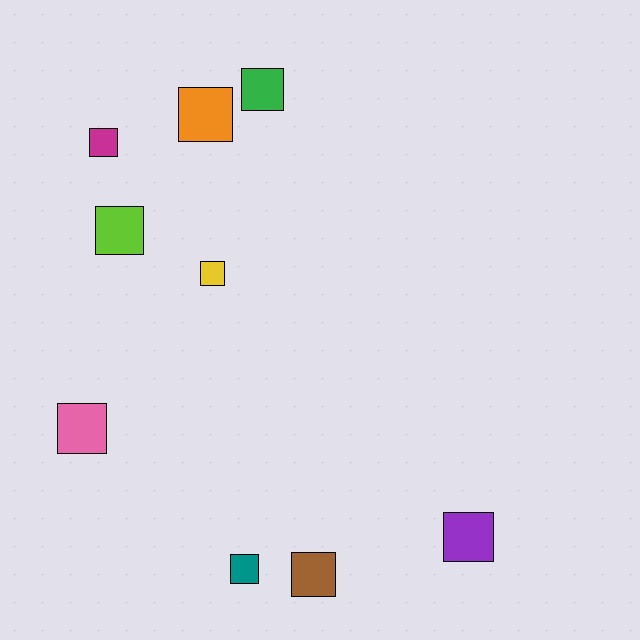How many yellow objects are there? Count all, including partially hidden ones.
There is 1 yellow object.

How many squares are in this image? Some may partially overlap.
There are 9 squares.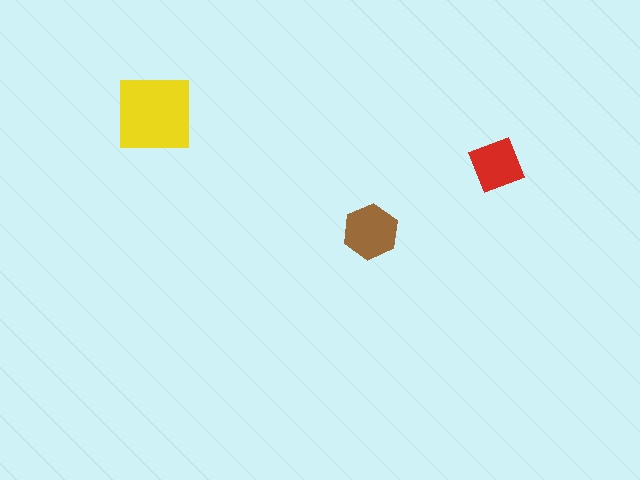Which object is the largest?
The yellow square.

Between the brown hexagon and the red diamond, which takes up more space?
The brown hexagon.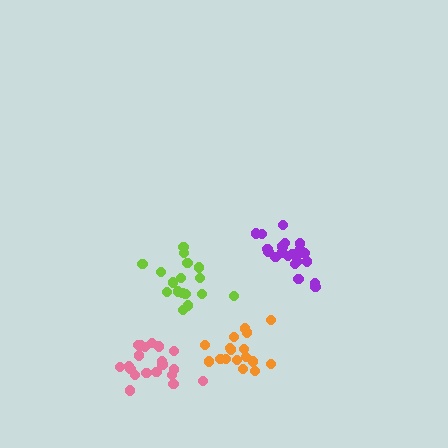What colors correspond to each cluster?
The clusters are colored: orange, lime, purple, pink.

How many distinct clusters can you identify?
There are 4 distinct clusters.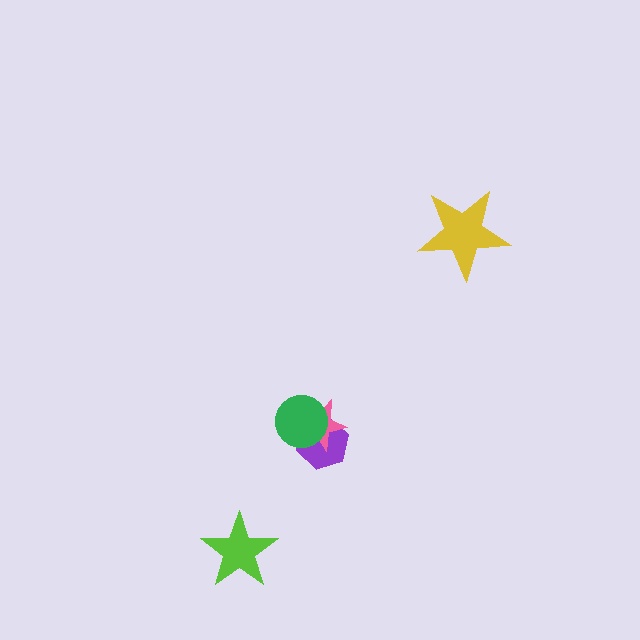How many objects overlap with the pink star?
2 objects overlap with the pink star.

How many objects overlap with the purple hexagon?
2 objects overlap with the purple hexagon.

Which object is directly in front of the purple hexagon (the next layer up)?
The pink star is directly in front of the purple hexagon.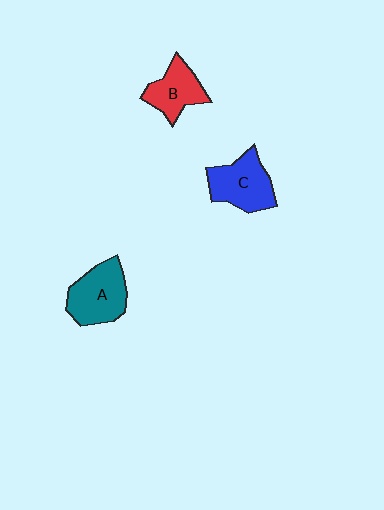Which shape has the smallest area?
Shape B (red).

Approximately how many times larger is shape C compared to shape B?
Approximately 1.3 times.